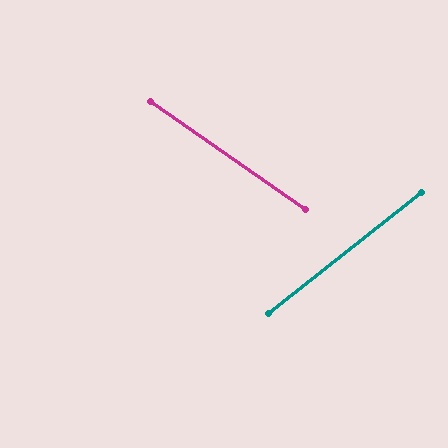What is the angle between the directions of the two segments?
Approximately 73 degrees.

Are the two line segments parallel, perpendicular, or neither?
Neither parallel nor perpendicular — they differ by about 73°.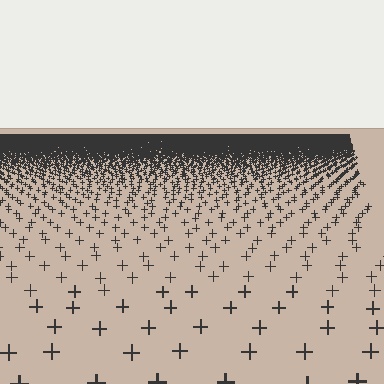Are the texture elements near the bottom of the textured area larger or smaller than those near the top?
Larger. Near the bottom, elements are closer to the viewer and appear at a bigger on-screen size.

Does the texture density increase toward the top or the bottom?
Density increases toward the top.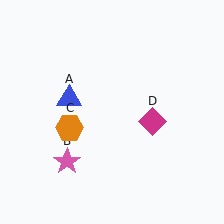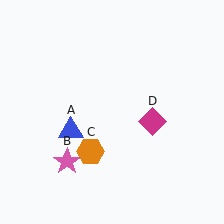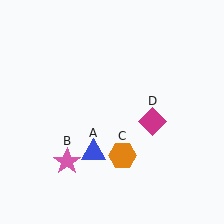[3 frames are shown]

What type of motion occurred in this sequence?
The blue triangle (object A), orange hexagon (object C) rotated counterclockwise around the center of the scene.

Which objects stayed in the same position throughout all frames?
Pink star (object B) and magenta diamond (object D) remained stationary.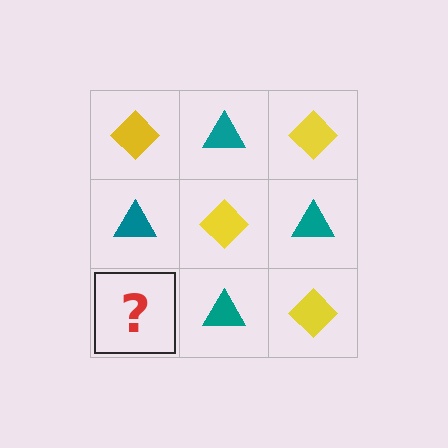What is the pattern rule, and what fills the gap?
The rule is that it alternates yellow diamond and teal triangle in a checkerboard pattern. The gap should be filled with a yellow diamond.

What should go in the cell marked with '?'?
The missing cell should contain a yellow diamond.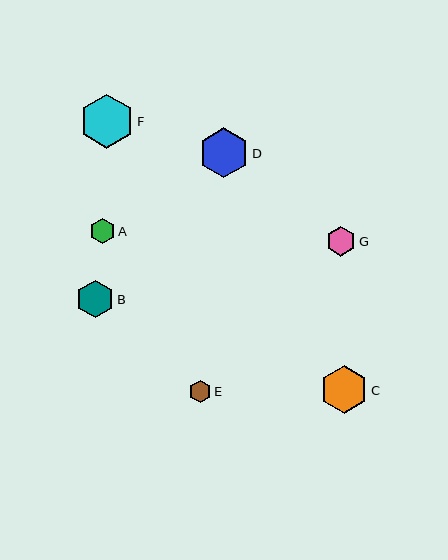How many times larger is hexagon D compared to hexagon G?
Hexagon D is approximately 1.7 times the size of hexagon G.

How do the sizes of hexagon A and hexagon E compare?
Hexagon A and hexagon E are approximately the same size.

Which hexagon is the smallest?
Hexagon E is the smallest with a size of approximately 23 pixels.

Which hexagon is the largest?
Hexagon F is the largest with a size of approximately 54 pixels.